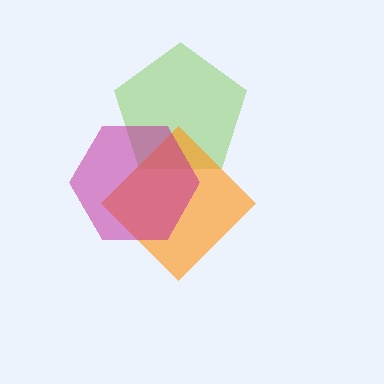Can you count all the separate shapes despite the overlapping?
Yes, there are 3 separate shapes.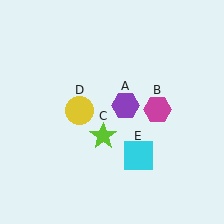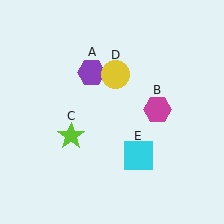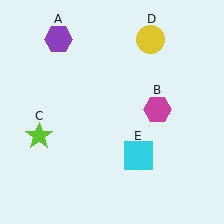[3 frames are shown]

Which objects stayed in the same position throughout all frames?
Magenta hexagon (object B) and cyan square (object E) remained stationary.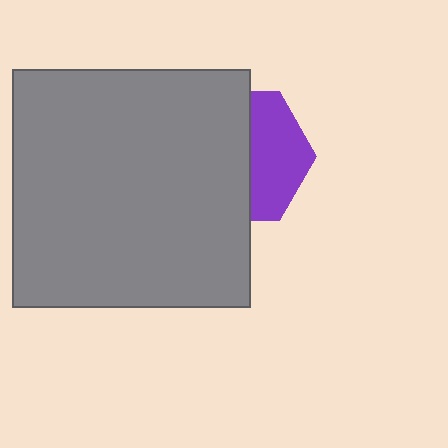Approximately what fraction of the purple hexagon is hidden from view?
Roughly 58% of the purple hexagon is hidden behind the gray square.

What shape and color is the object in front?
The object in front is a gray square.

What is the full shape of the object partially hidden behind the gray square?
The partially hidden object is a purple hexagon.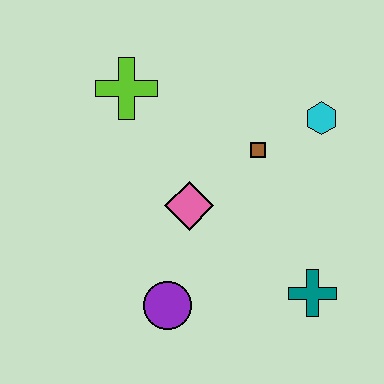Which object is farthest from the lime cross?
The teal cross is farthest from the lime cross.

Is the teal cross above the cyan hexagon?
No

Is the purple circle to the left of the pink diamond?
Yes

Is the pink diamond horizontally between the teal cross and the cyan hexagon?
No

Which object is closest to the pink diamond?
The brown square is closest to the pink diamond.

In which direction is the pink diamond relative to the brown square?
The pink diamond is to the left of the brown square.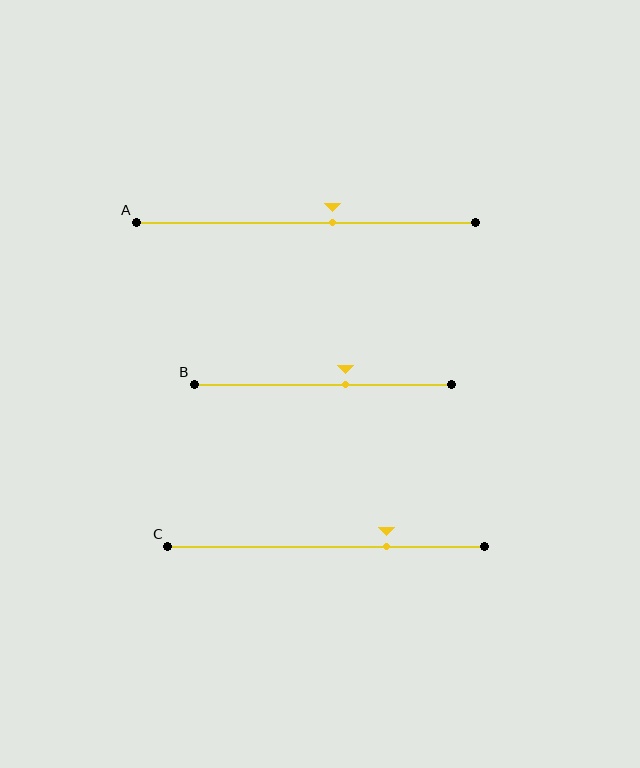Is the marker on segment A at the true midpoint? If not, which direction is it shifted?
No, the marker on segment A is shifted to the right by about 8% of the segment length.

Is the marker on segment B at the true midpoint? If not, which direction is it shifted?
No, the marker on segment B is shifted to the right by about 9% of the segment length.